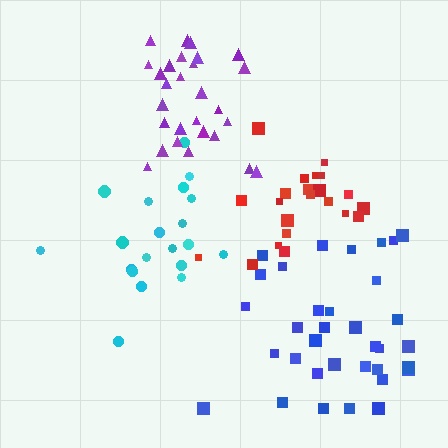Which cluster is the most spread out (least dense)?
Cyan.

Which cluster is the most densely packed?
Purple.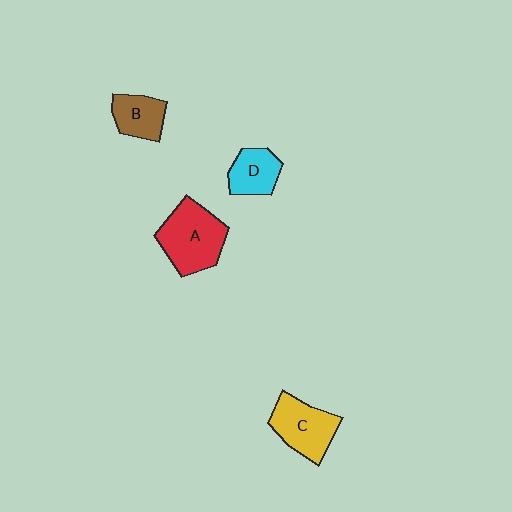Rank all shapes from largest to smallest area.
From largest to smallest: A (red), C (yellow), D (cyan), B (brown).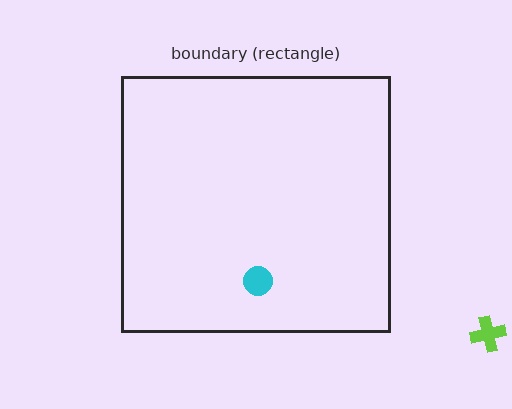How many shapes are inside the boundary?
1 inside, 1 outside.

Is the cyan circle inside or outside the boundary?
Inside.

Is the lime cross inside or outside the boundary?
Outside.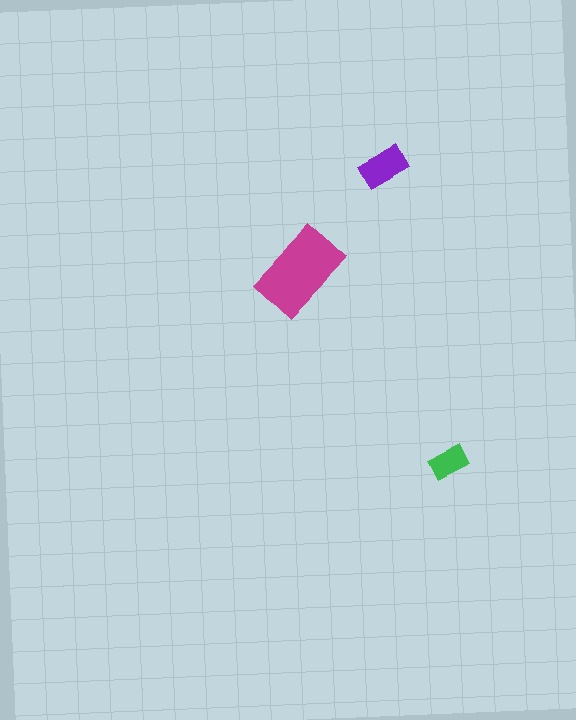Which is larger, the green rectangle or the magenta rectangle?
The magenta one.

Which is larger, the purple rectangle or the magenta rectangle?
The magenta one.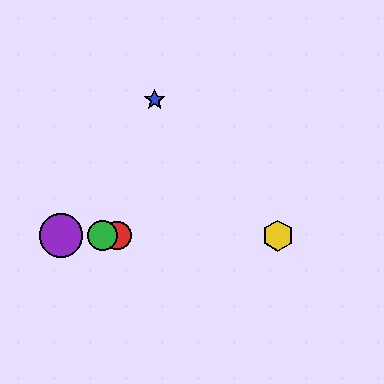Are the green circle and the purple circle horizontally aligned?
Yes, both are at y≈236.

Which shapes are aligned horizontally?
The red circle, the green circle, the yellow hexagon, the purple circle are aligned horizontally.